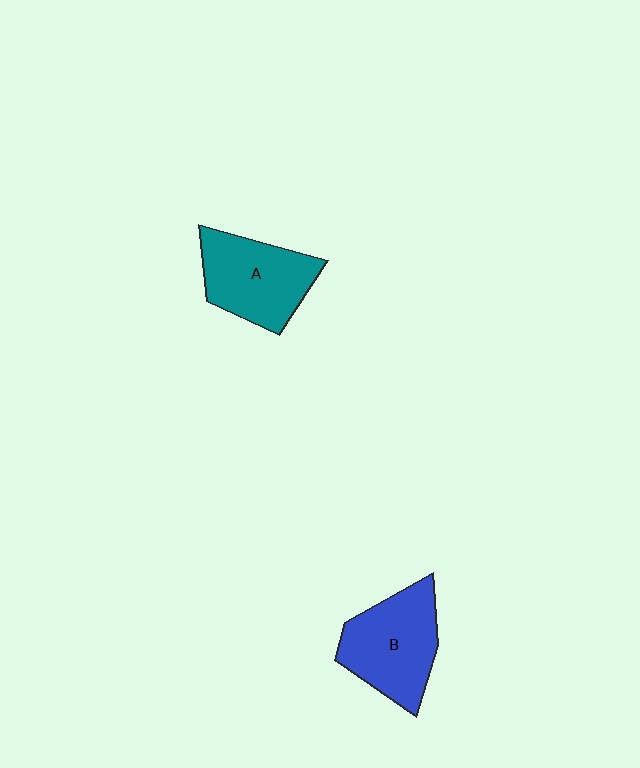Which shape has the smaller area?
Shape A (teal).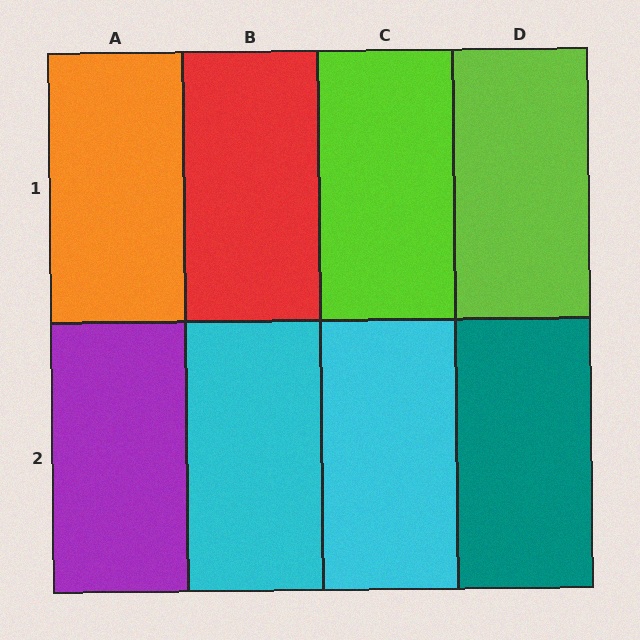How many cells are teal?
1 cell is teal.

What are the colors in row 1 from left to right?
Orange, red, lime, lime.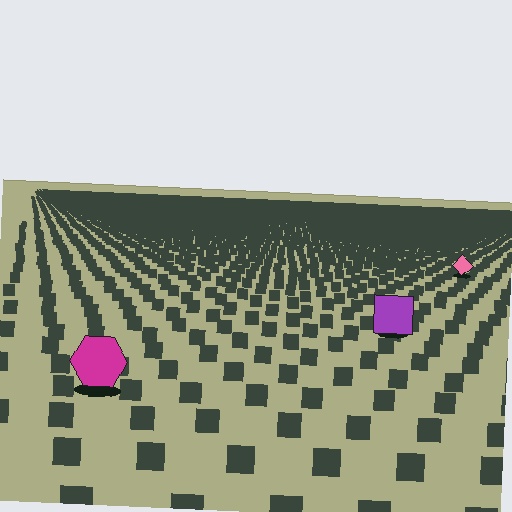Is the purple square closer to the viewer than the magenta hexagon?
No. The magenta hexagon is closer — you can tell from the texture gradient: the ground texture is coarser near it.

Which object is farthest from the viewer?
The pink diamond is farthest from the viewer. It appears smaller and the ground texture around it is denser.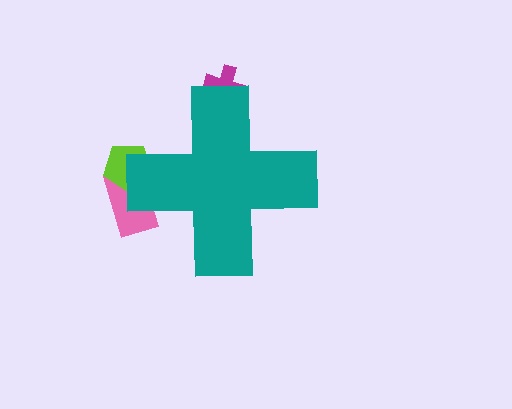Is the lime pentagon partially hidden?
Yes, the lime pentagon is partially hidden behind the teal cross.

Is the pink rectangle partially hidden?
Yes, the pink rectangle is partially hidden behind the teal cross.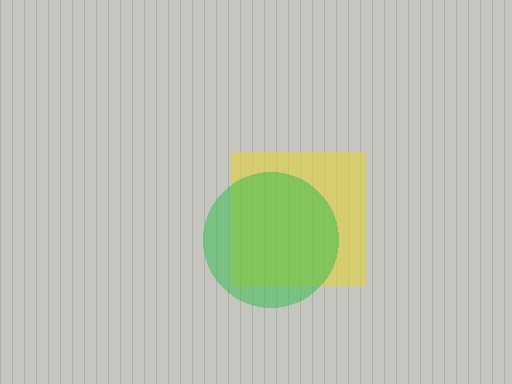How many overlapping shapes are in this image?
There are 2 overlapping shapes in the image.